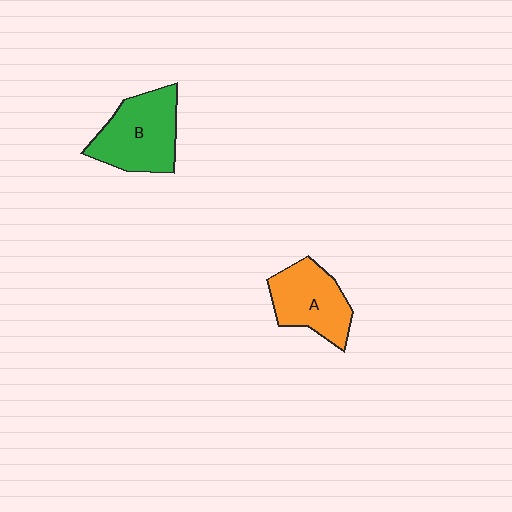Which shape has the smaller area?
Shape A (orange).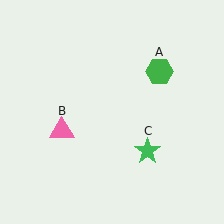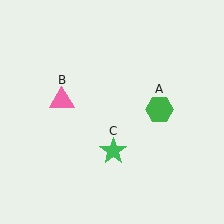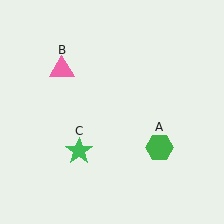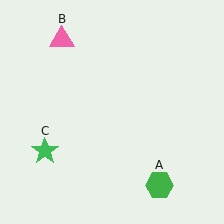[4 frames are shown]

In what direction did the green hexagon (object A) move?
The green hexagon (object A) moved down.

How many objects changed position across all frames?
3 objects changed position: green hexagon (object A), pink triangle (object B), green star (object C).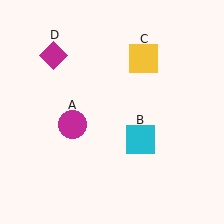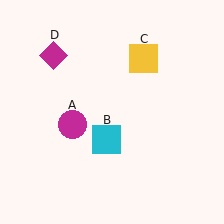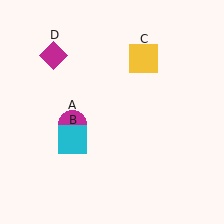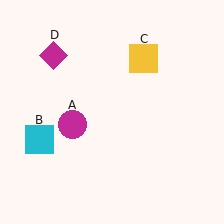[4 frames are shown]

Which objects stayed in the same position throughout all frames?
Magenta circle (object A) and yellow square (object C) and magenta diamond (object D) remained stationary.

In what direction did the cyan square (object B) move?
The cyan square (object B) moved left.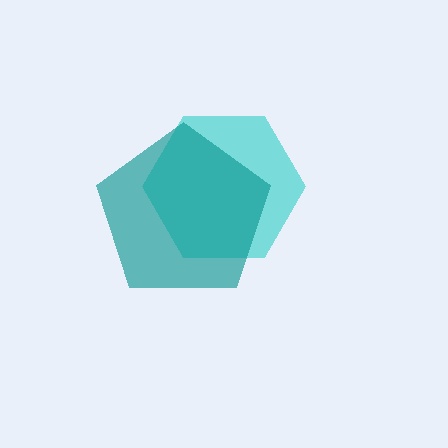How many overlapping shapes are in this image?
There are 2 overlapping shapes in the image.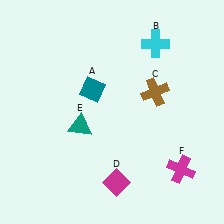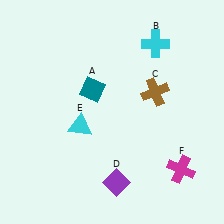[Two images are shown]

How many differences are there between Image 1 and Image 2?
There are 2 differences between the two images.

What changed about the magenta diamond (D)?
In Image 1, D is magenta. In Image 2, it changed to purple.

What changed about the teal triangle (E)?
In Image 1, E is teal. In Image 2, it changed to cyan.